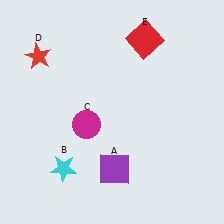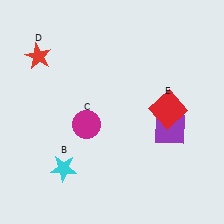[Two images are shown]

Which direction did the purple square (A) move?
The purple square (A) moved right.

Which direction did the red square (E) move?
The red square (E) moved down.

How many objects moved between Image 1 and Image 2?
2 objects moved between the two images.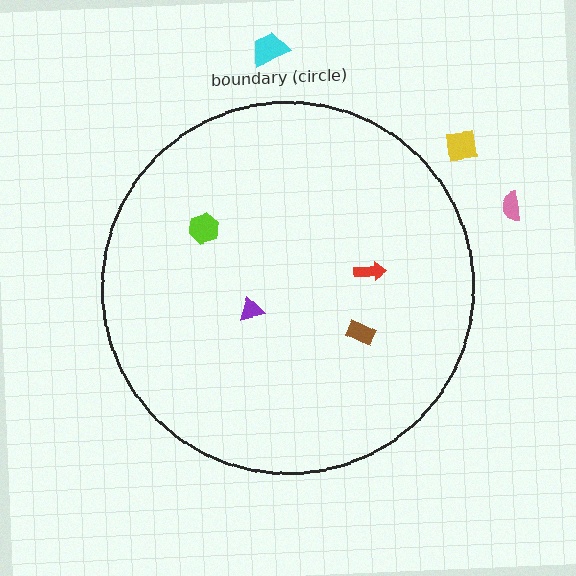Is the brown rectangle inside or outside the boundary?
Inside.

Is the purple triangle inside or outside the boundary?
Inside.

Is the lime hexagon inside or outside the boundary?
Inside.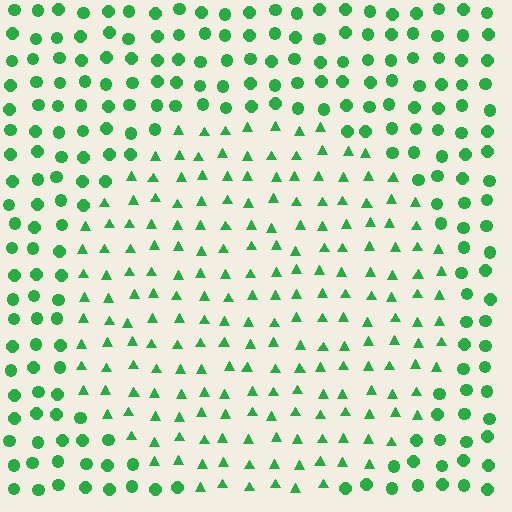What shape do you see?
I see a circle.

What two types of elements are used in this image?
The image uses triangles inside the circle region and circles outside it.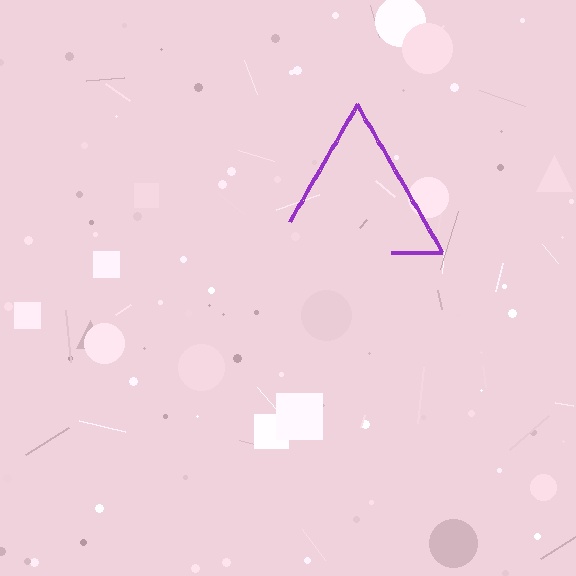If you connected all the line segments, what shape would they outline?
They would outline a triangle.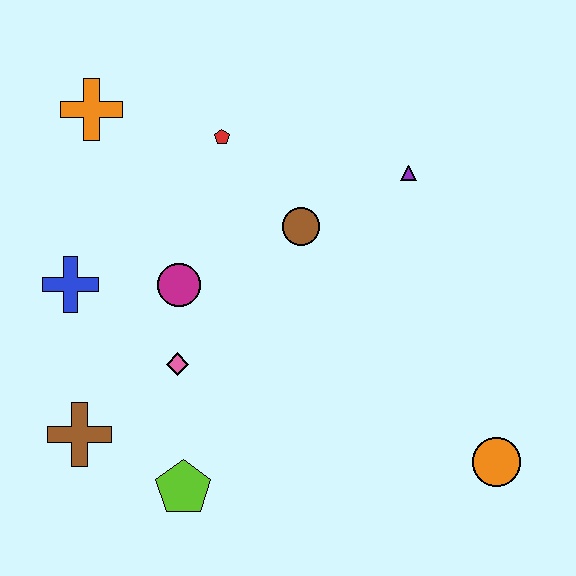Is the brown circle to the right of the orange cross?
Yes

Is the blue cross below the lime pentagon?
No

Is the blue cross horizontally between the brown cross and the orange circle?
No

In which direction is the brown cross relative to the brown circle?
The brown cross is to the left of the brown circle.